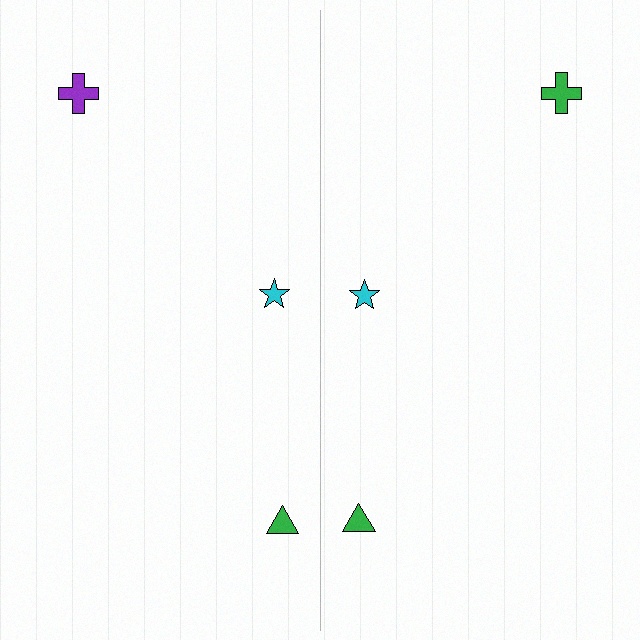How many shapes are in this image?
There are 6 shapes in this image.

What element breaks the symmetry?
The green cross on the right side breaks the symmetry — its mirror counterpart is purple.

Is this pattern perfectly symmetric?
No, the pattern is not perfectly symmetric. The green cross on the right side breaks the symmetry — its mirror counterpart is purple.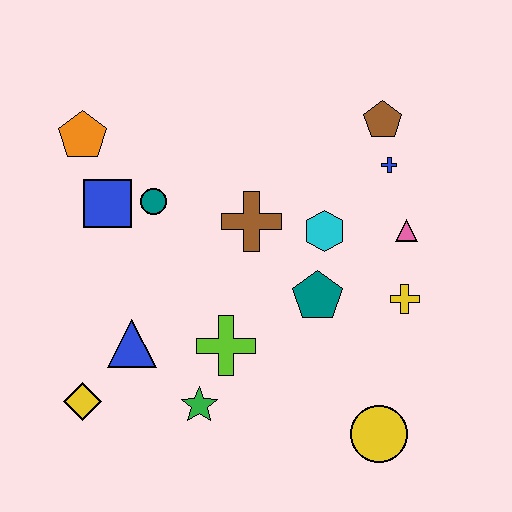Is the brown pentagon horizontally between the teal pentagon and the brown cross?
No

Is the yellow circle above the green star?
No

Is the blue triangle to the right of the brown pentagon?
No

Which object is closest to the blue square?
The teal circle is closest to the blue square.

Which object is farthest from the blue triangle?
The brown pentagon is farthest from the blue triangle.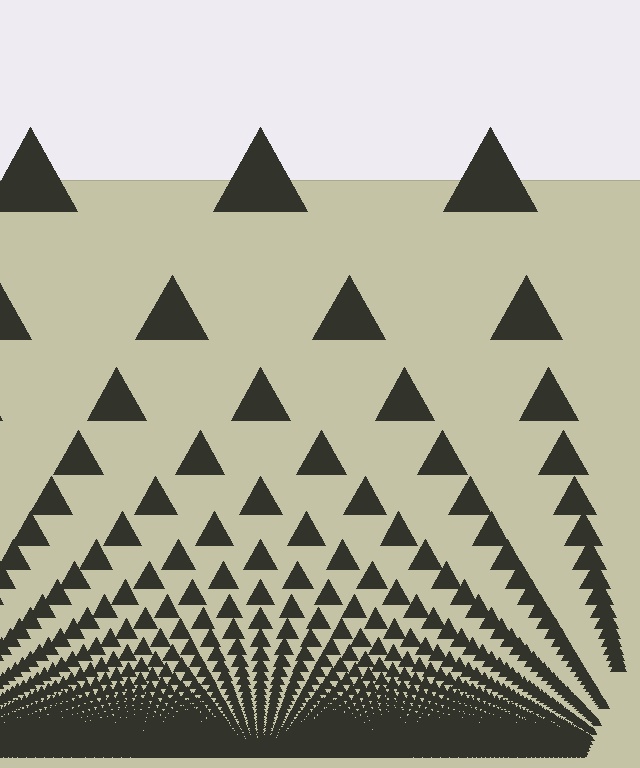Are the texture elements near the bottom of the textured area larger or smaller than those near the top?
Smaller. The gradient is inverted — elements near the bottom are smaller and denser.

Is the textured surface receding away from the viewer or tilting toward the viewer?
The surface appears to tilt toward the viewer. Texture elements get larger and sparser toward the top.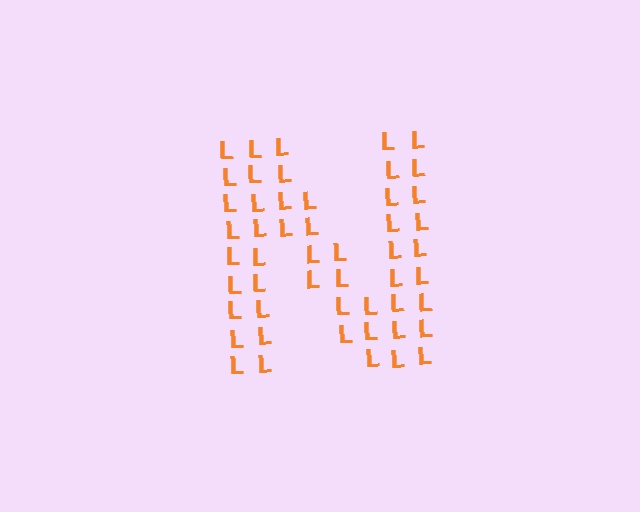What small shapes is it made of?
It is made of small letter L's.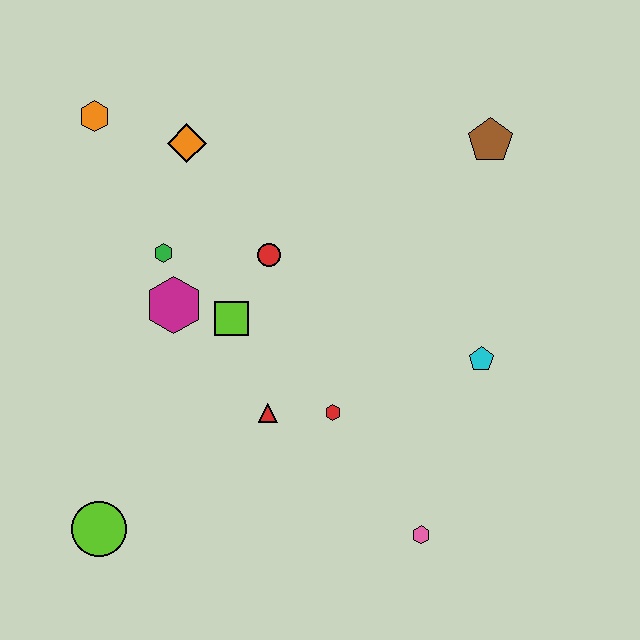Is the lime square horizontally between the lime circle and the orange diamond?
No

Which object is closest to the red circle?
The lime square is closest to the red circle.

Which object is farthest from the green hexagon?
The pink hexagon is farthest from the green hexagon.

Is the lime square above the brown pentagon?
No